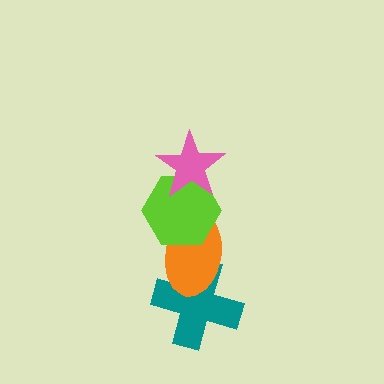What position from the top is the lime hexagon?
The lime hexagon is 2nd from the top.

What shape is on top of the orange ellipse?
The lime hexagon is on top of the orange ellipse.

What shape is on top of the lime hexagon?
The pink star is on top of the lime hexagon.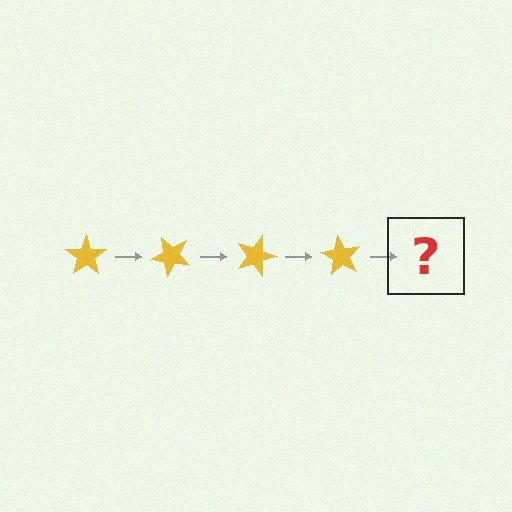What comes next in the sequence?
The next element should be a yellow star rotated 180 degrees.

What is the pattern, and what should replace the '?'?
The pattern is that the star rotates 45 degrees each step. The '?' should be a yellow star rotated 180 degrees.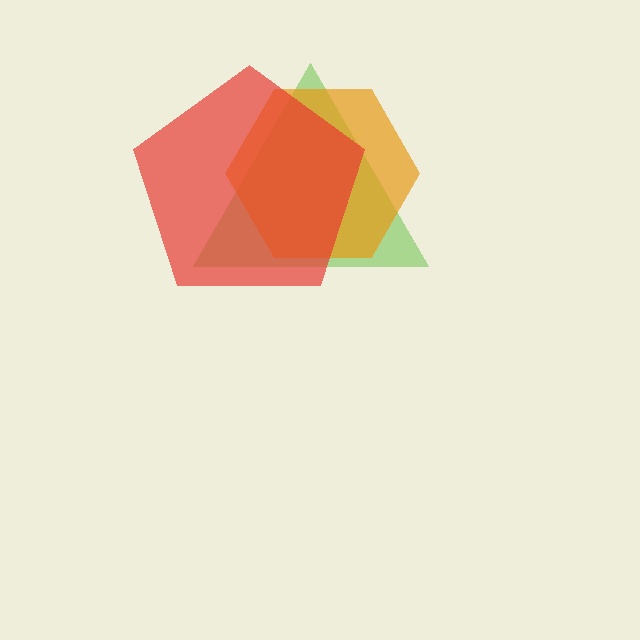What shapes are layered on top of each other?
The layered shapes are: a lime triangle, an orange hexagon, a red pentagon.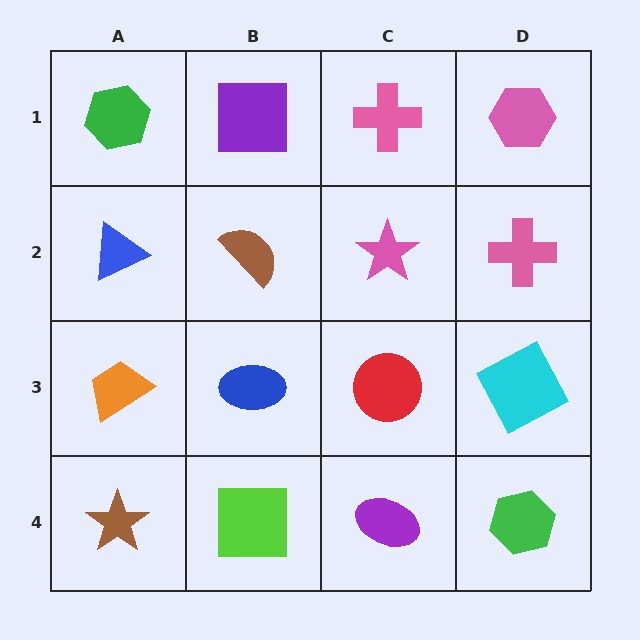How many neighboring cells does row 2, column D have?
3.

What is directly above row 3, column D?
A pink cross.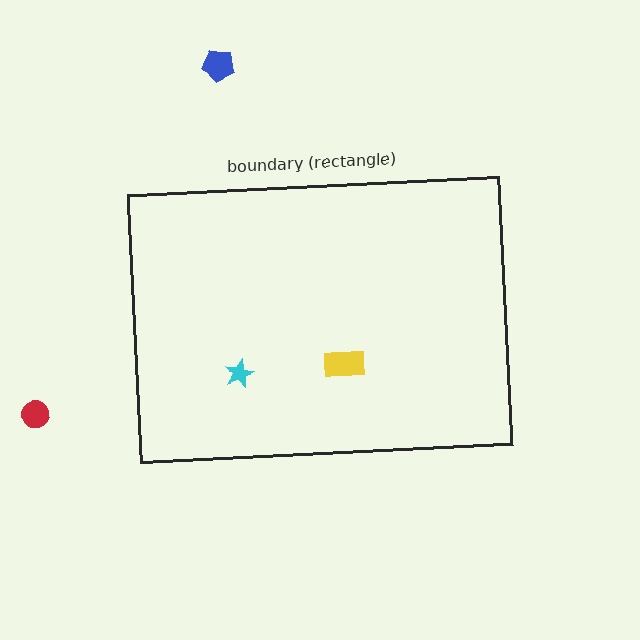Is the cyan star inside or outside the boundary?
Inside.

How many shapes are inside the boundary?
2 inside, 2 outside.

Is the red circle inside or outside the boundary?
Outside.